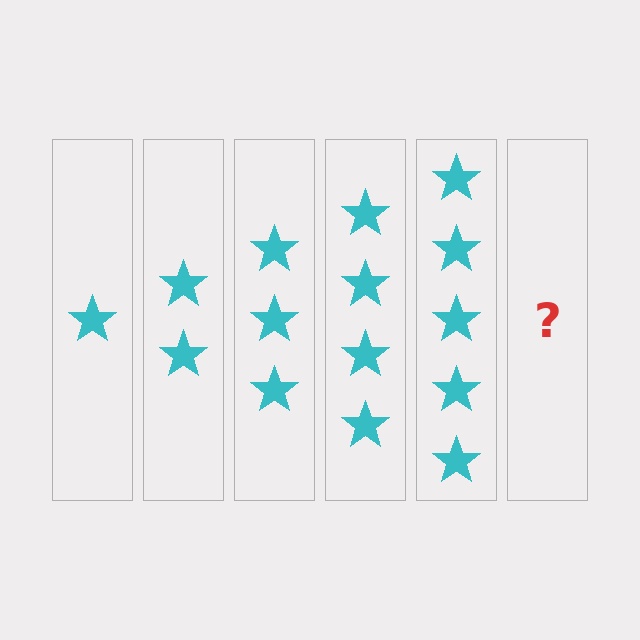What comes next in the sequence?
The next element should be 6 stars.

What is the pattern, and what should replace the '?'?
The pattern is that each step adds one more star. The '?' should be 6 stars.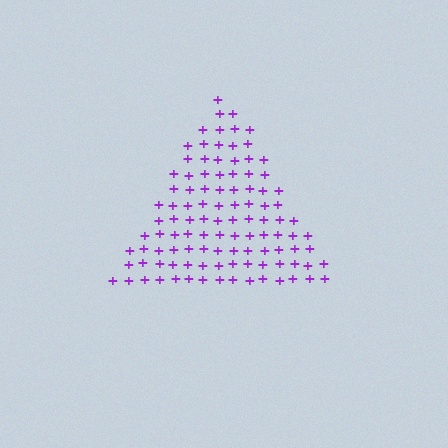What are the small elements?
The small elements are plus signs.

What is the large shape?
The large shape is a triangle.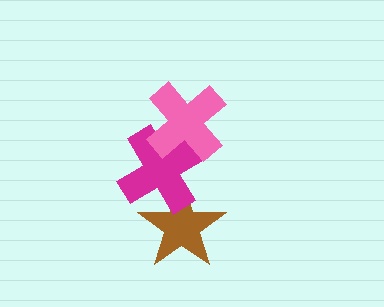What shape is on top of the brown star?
The magenta cross is on top of the brown star.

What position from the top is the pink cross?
The pink cross is 1st from the top.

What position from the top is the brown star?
The brown star is 3rd from the top.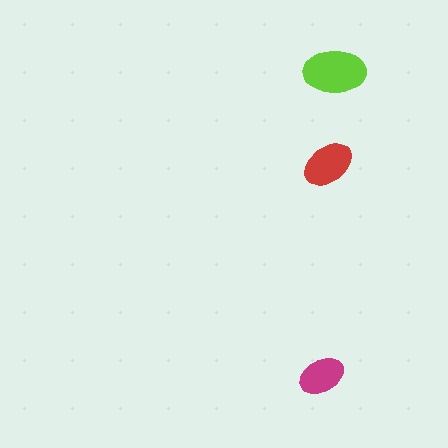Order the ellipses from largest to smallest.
the lime one, the red one, the magenta one.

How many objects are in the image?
There are 3 objects in the image.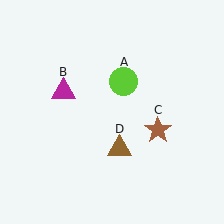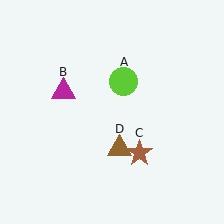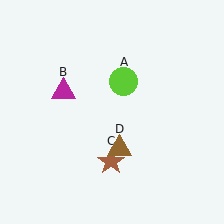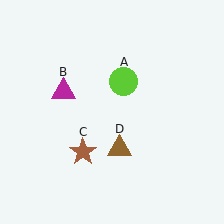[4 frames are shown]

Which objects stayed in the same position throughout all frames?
Lime circle (object A) and magenta triangle (object B) and brown triangle (object D) remained stationary.